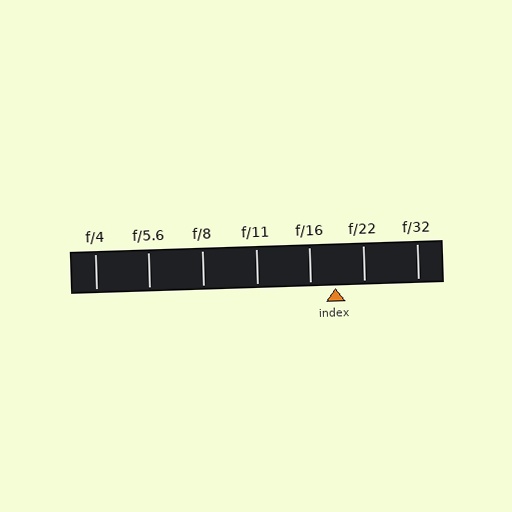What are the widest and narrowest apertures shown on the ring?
The widest aperture shown is f/4 and the narrowest is f/32.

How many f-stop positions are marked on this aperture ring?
There are 7 f-stop positions marked.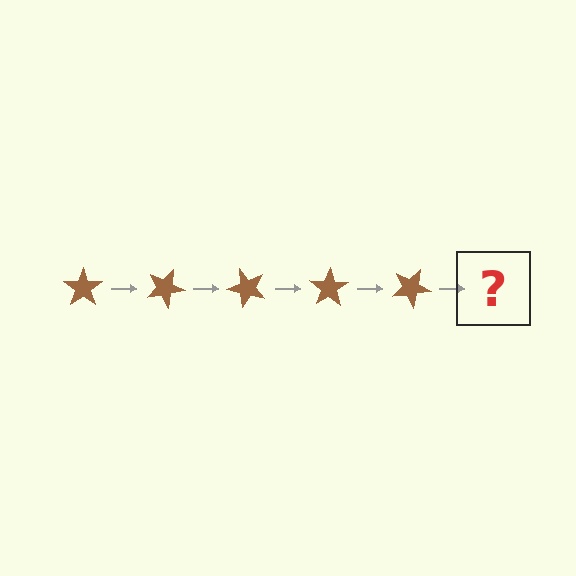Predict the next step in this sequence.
The next step is a brown star rotated 125 degrees.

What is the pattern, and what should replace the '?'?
The pattern is that the star rotates 25 degrees each step. The '?' should be a brown star rotated 125 degrees.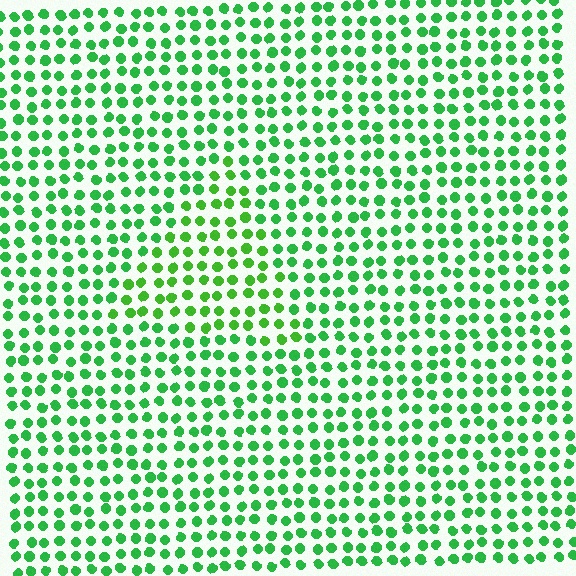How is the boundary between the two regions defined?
The boundary is defined purely by a slight shift in hue (about 20 degrees). Spacing, size, and orientation are identical on both sides.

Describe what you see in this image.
The image is filled with small green elements in a uniform arrangement. A triangle-shaped region is visible where the elements are tinted to a slightly different hue, forming a subtle color boundary.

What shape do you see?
I see a triangle.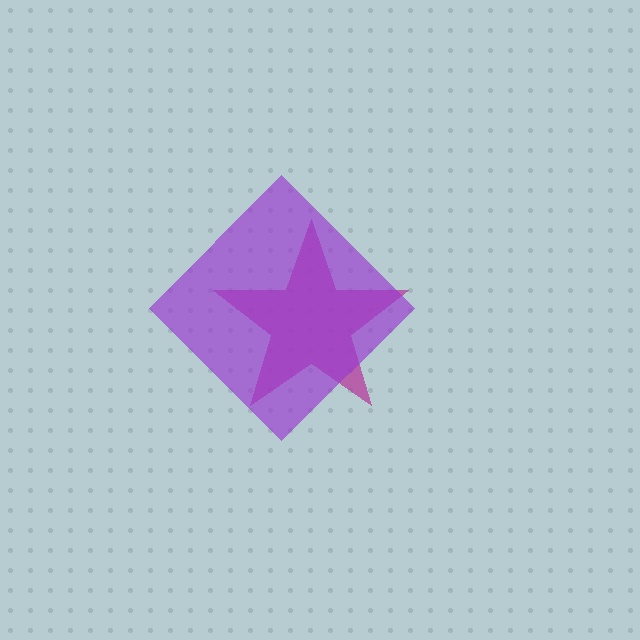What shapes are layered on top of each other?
The layered shapes are: a magenta star, a purple diamond.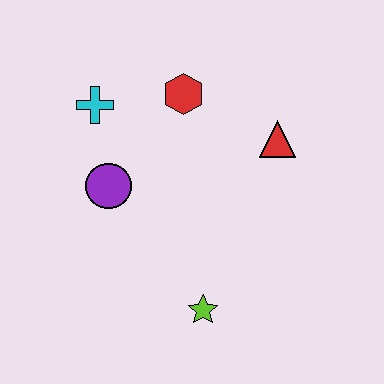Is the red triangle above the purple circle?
Yes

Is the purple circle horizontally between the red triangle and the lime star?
No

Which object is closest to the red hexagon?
The cyan cross is closest to the red hexagon.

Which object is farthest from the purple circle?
The red triangle is farthest from the purple circle.